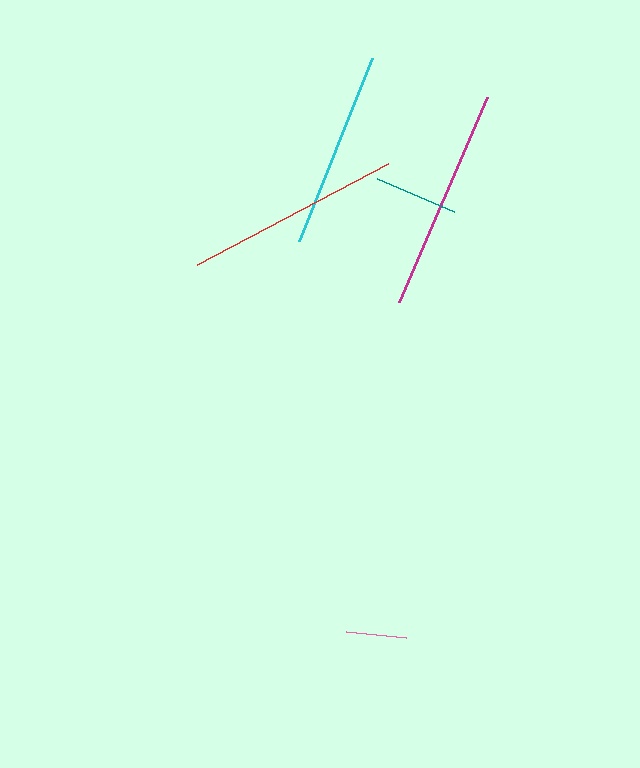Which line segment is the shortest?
The pink line is the shortest at approximately 60 pixels.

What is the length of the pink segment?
The pink segment is approximately 60 pixels long.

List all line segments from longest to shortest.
From longest to shortest: magenta, red, cyan, teal, pink.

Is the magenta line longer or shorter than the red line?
The magenta line is longer than the red line.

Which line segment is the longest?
The magenta line is the longest at approximately 224 pixels.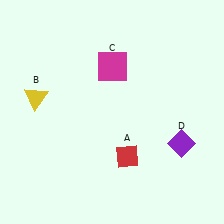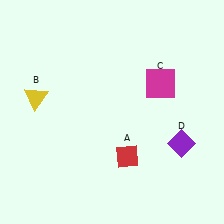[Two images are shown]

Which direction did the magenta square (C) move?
The magenta square (C) moved right.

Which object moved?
The magenta square (C) moved right.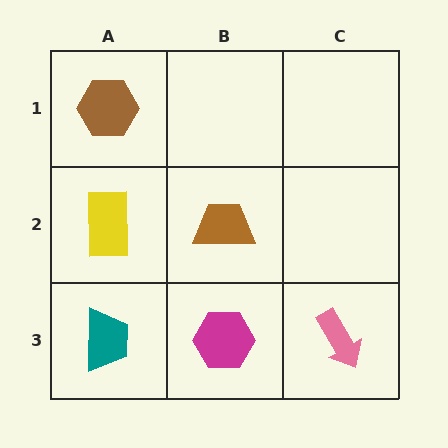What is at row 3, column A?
A teal trapezoid.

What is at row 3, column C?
A pink arrow.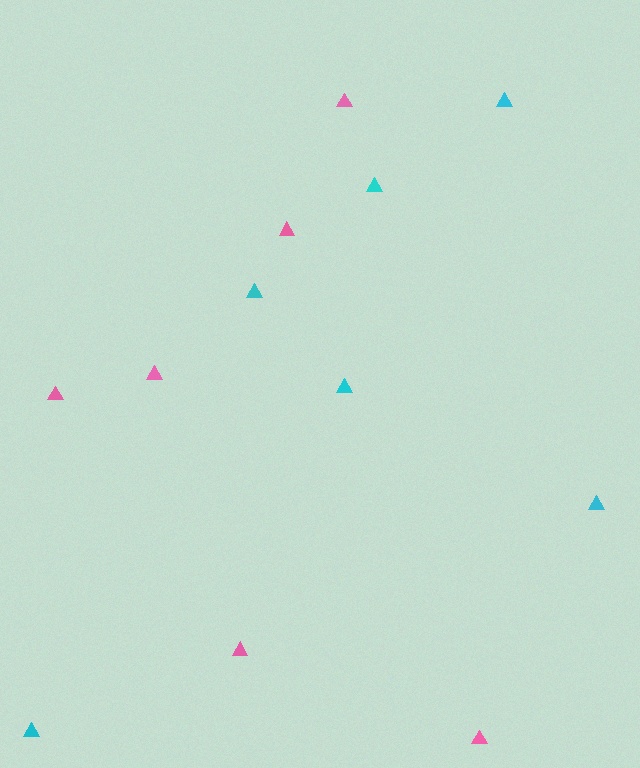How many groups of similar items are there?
There are 2 groups: one group of pink triangles (6) and one group of cyan triangles (6).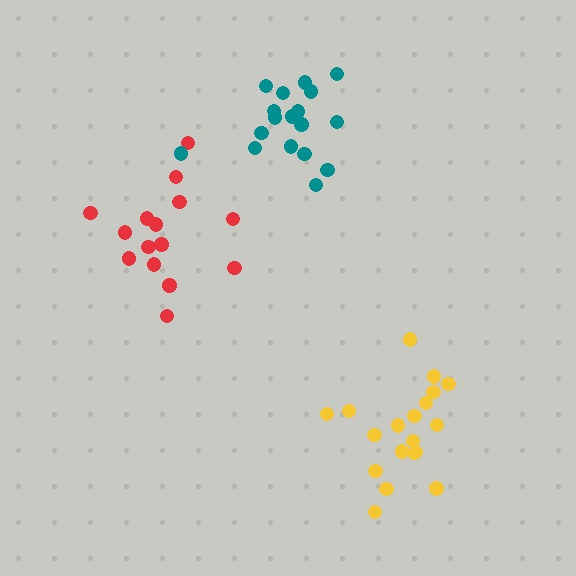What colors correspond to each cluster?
The clusters are colored: red, teal, yellow.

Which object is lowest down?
The yellow cluster is bottommost.